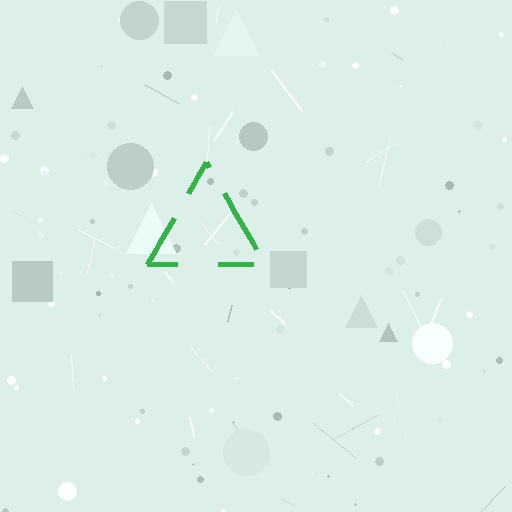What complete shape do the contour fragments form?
The contour fragments form a triangle.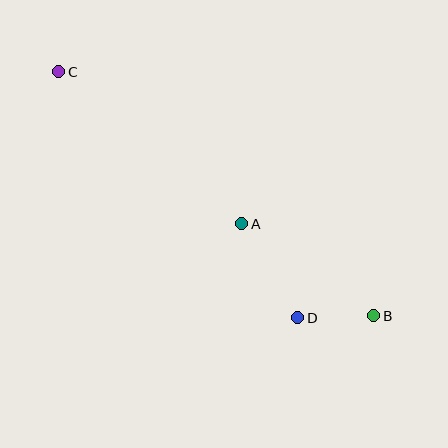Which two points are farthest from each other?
Points B and C are farthest from each other.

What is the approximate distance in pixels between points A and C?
The distance between A and C is approximately 238 pixels.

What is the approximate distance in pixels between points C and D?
The distance between C and D is approximately 344 pixels.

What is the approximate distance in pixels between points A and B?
The distance between A and B is approximately 161 pixels.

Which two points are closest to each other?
Points B and D are closest to each other.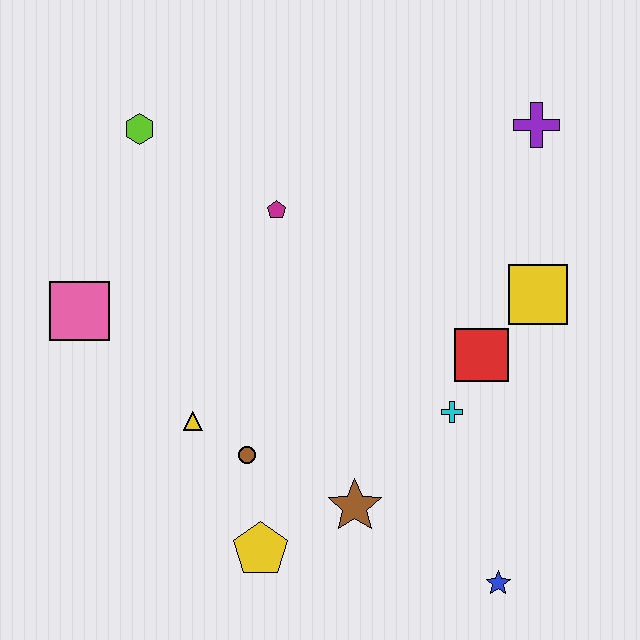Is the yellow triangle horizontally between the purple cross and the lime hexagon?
Yes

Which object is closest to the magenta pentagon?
The lime hexagon is closest to the magenta pentagon.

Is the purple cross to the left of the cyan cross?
No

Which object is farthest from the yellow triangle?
The purple cross is farthest from the yellow triangle.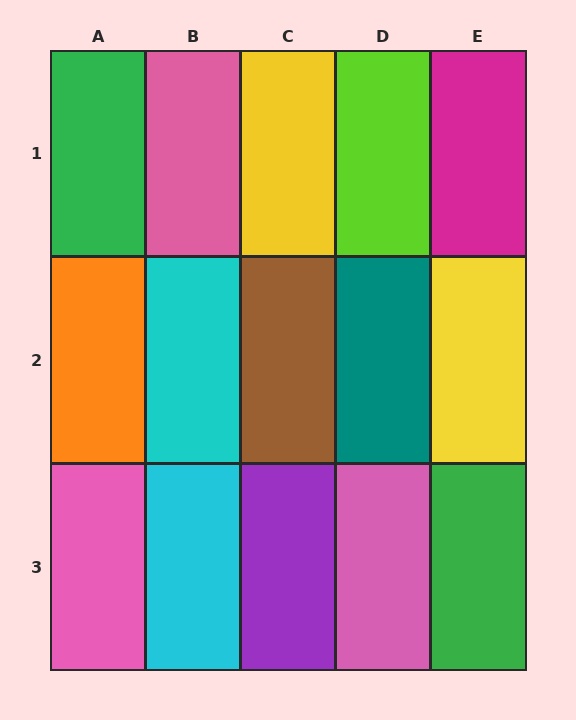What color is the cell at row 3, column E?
Green.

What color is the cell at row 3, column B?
Cyan.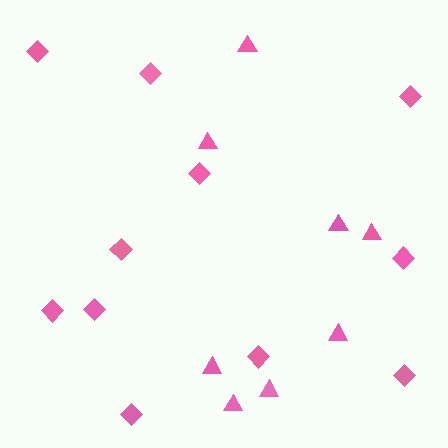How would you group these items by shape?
There are 2 groups: one group of triangles (8) and one group of diamonds (11).